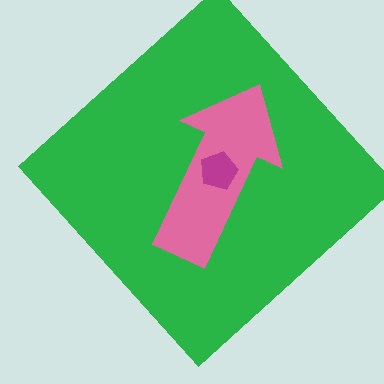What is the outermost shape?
The green diamond.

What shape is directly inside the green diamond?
The pink arrow.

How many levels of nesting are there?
3.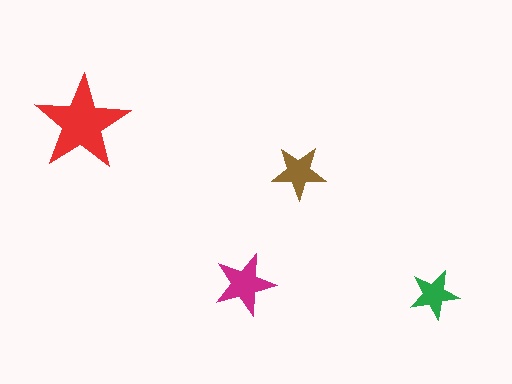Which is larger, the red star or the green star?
The red one.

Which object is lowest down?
The green star is bottommost.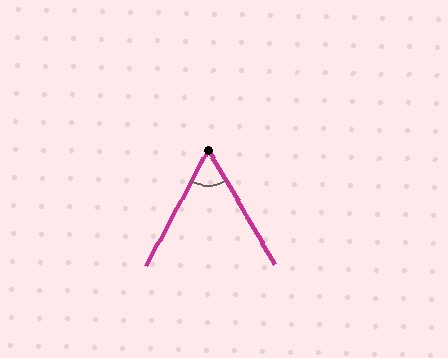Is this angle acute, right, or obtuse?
It is acute.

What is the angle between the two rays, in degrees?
Approximately 58 degrees.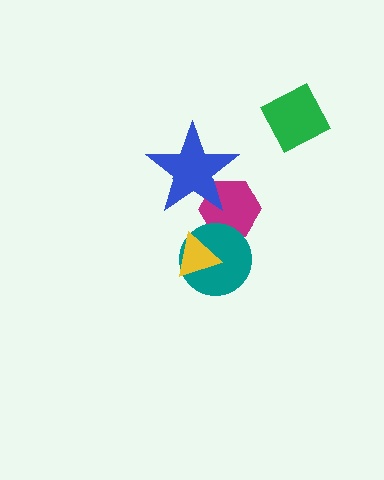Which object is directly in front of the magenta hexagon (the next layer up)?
The teal circle is directly in front of the magenta hexagon.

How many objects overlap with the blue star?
1 object overlaps with the blue star.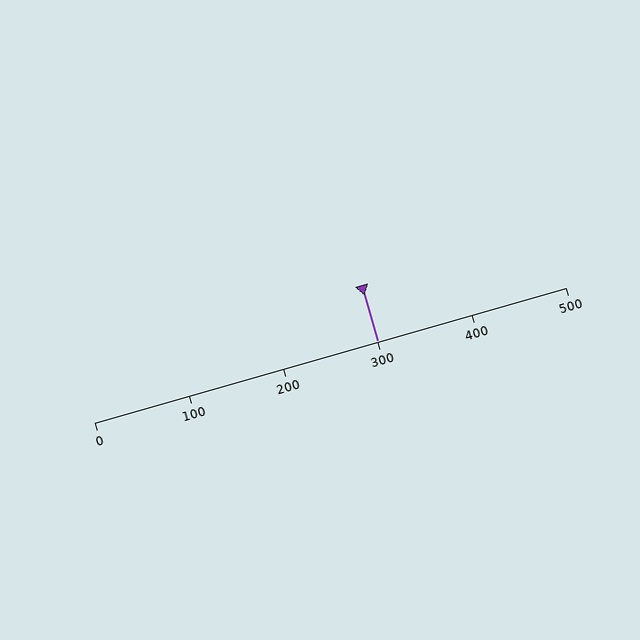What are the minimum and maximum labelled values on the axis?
The axis runs from 0 to 500.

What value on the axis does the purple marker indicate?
The marker indicates approximately 300.